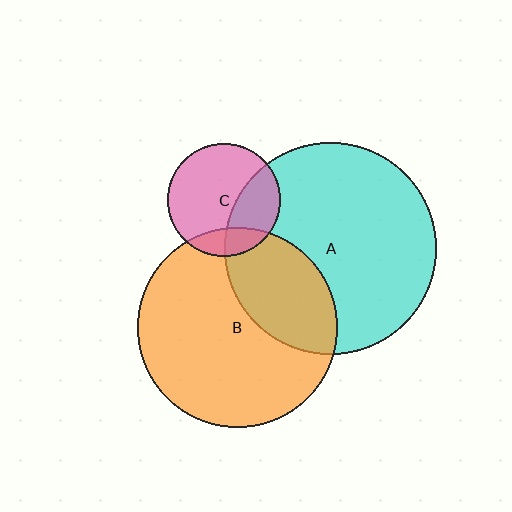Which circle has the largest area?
Circle A (cyan).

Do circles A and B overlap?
Yes.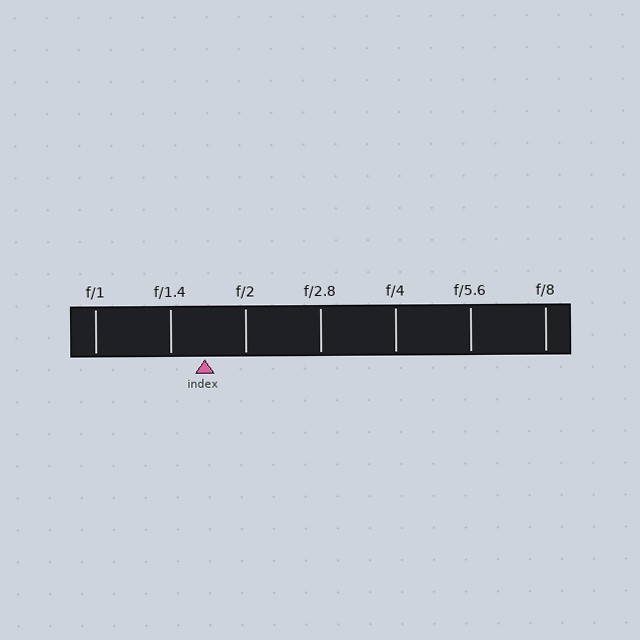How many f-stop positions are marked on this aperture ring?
There are 7 f-stop positions marked.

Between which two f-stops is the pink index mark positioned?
The index mark is between f/1.4 and f/2.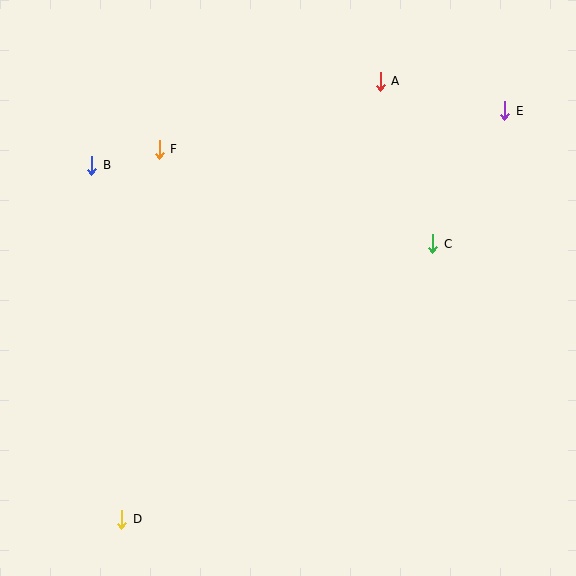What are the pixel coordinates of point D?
Point D is at (122, 519).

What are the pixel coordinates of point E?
Point E is at (505, 111).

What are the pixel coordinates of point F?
Point F is at (159, 149).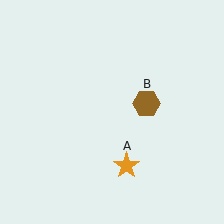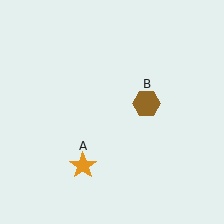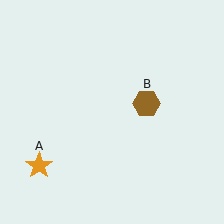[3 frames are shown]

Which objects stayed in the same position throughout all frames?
Brown hexagon (object B) remained stationary.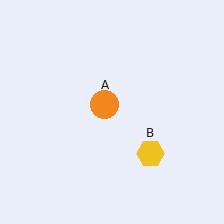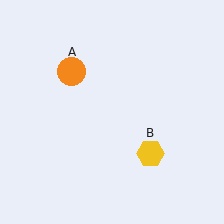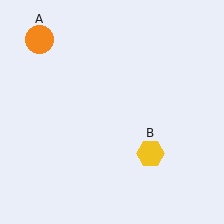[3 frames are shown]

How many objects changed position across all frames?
1 object changed position: orange circle (object A).